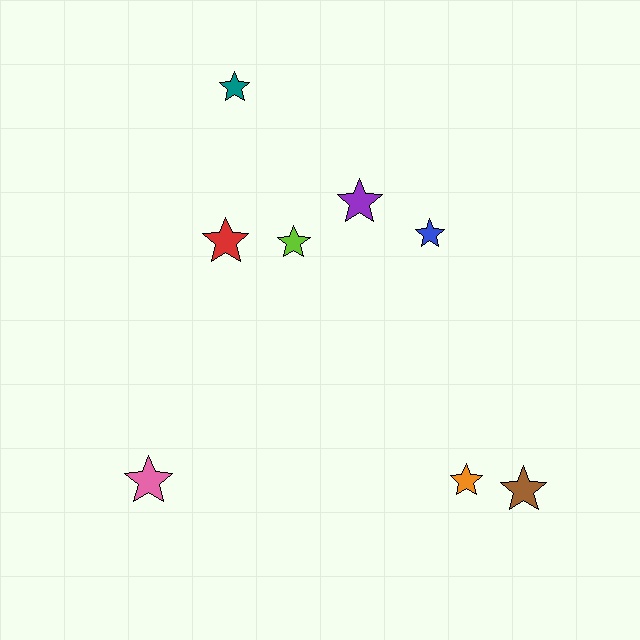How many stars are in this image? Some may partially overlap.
There are 8 stars.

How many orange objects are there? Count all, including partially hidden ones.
There is 1 orange object.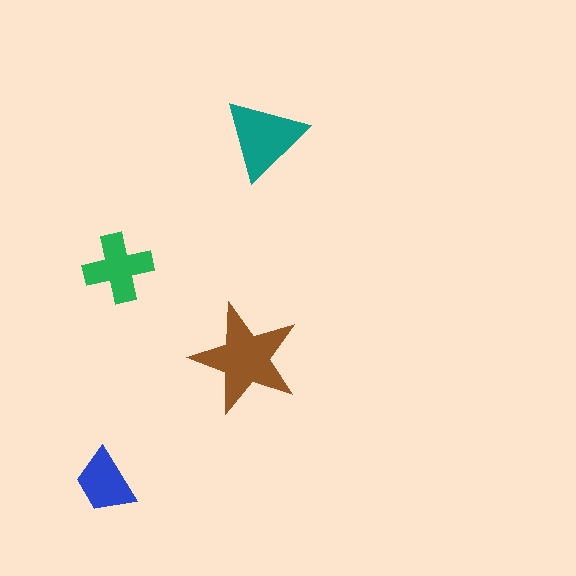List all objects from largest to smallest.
The brown star, the teal triangle, the green cross, the blue trapezoid.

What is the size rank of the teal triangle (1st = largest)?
2nd.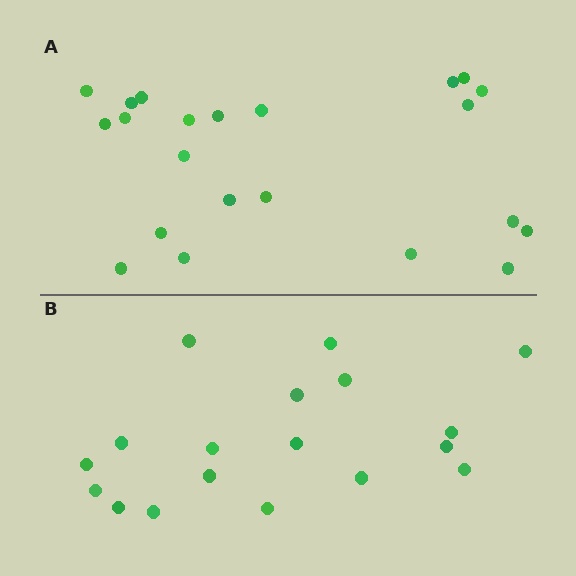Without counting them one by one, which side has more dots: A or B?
Region A (the top region) has more dots.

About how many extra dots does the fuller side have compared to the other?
Region A has about 4 more dots than region B.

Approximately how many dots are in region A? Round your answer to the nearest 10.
About 20 dots. (The exact count is 22, which rounds to 20.)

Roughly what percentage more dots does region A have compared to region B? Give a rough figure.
About 20% more.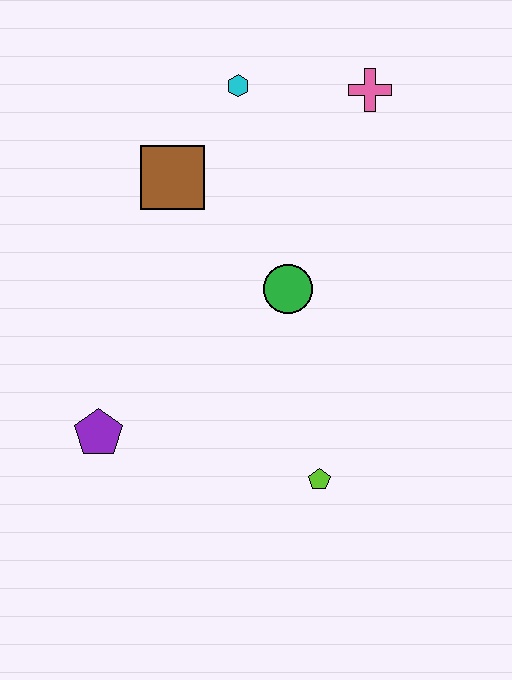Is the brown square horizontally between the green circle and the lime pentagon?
No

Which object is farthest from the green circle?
The purple pentagon is farthest from the green circle.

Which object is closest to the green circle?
The brown square is closest to the green circle.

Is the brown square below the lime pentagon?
No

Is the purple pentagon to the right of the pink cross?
No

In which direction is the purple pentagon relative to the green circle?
The purple pentagon is to the left of the green circle.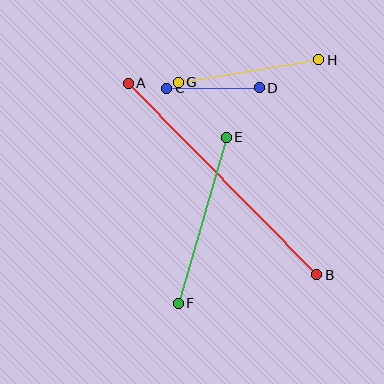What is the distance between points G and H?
The distance is approximately 142 pixels.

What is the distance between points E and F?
The distance is approximately 173 pixels.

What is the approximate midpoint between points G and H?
The midpoint is at approximately (248, 71) pixels.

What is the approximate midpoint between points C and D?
The midpoint is at approximately (213, 88) pixels.